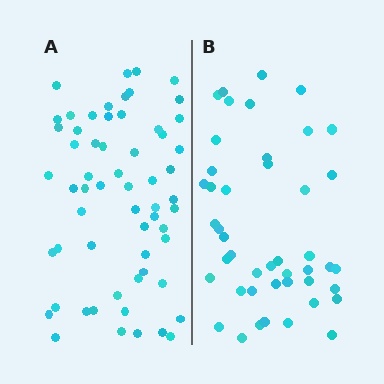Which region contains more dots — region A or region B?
Region A (the left region) has more dots.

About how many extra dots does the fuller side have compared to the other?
Region A has approximately 15 more dots than region B.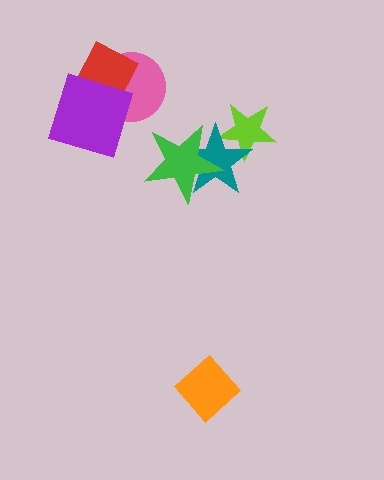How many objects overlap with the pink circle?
2 objects overlap with the pink circle.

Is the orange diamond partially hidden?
No, no other shape covers it.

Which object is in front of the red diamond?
The purple diamond is in front of the red diamond.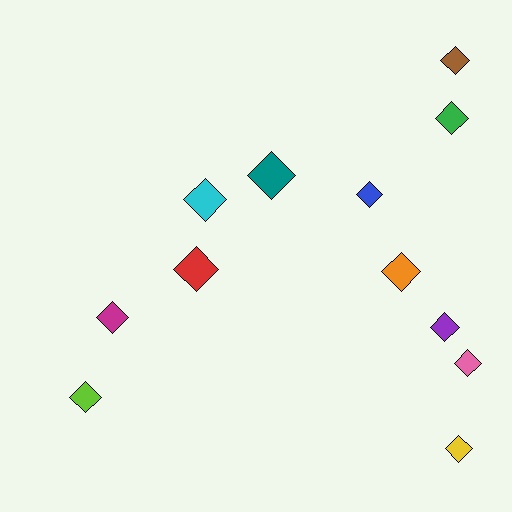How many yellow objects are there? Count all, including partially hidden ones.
There is 1 yellow object.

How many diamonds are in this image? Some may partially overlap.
There are 12 diamonds.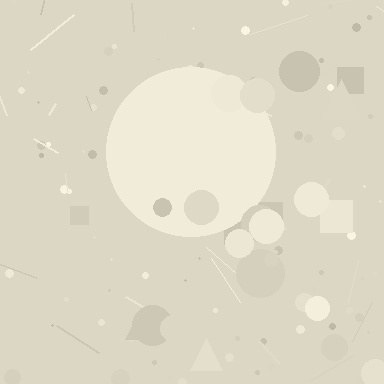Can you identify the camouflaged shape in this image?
The camouflaged shape is a circle.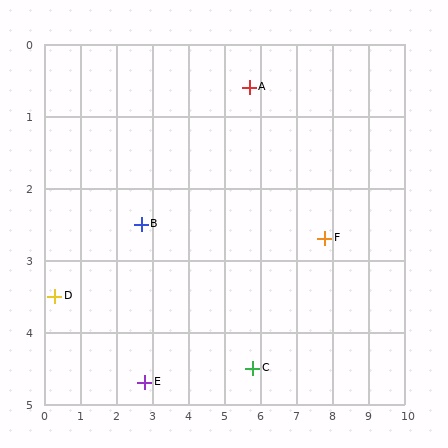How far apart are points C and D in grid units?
Points C and D are about 5.6 grid units apart.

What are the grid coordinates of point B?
Point B is at approximately (2.7, 2.5).